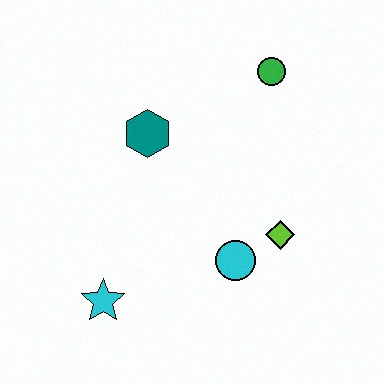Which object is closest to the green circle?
The teal hexagon is closest to the green circle.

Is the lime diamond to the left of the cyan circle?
No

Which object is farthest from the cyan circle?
The green circle is farthest from the cyan circle.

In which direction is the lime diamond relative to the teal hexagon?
The lime diamond is to the right of the teal hexagon.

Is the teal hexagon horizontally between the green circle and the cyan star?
Yes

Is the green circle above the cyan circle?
Yes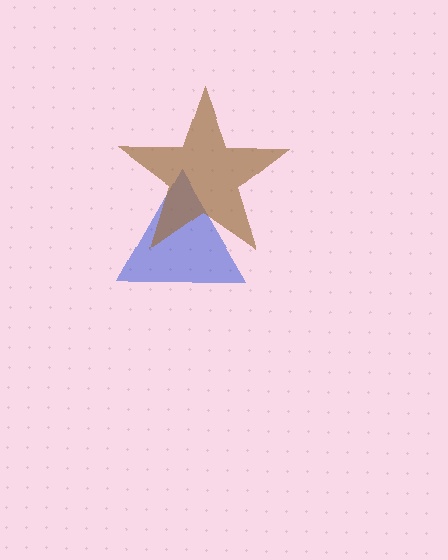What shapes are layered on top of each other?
The layered shapes are: a blue triangle, a brown star.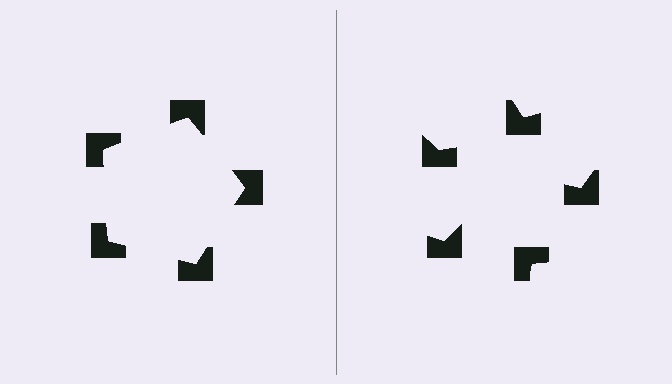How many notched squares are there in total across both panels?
10 — 5 on each side.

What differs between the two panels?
The notched squares are positioned identically on both sides; only the wedge orientations differ. On the left they align to a pentagon; on the right they are misaligned.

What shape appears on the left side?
An illusory pentagon.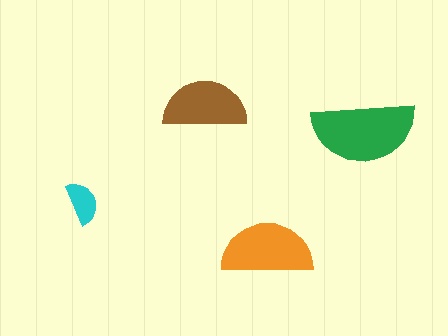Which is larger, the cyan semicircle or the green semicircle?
The green one.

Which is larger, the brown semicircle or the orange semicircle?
The orange one.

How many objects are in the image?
There are 4 objects in the image.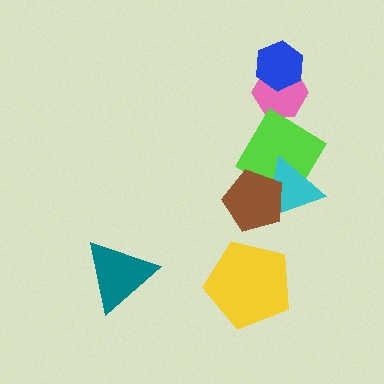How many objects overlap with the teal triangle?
0 objects overlap with the teal triangle.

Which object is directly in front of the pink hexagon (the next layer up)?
The lime diamond is directly in front of the pink hexagon.